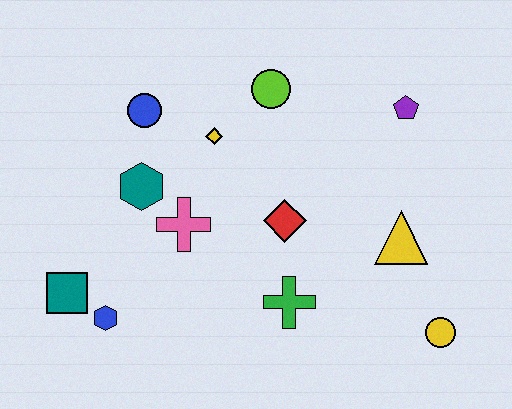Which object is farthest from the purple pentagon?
The teal square is farthest from the purple pentagon.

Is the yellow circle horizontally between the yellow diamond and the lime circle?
No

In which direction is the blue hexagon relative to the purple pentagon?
The blue hexagon is to the left of the purple pentagon.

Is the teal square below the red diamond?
Yes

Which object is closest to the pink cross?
The teal hexagon is closest to the pink cross.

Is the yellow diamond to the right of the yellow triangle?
No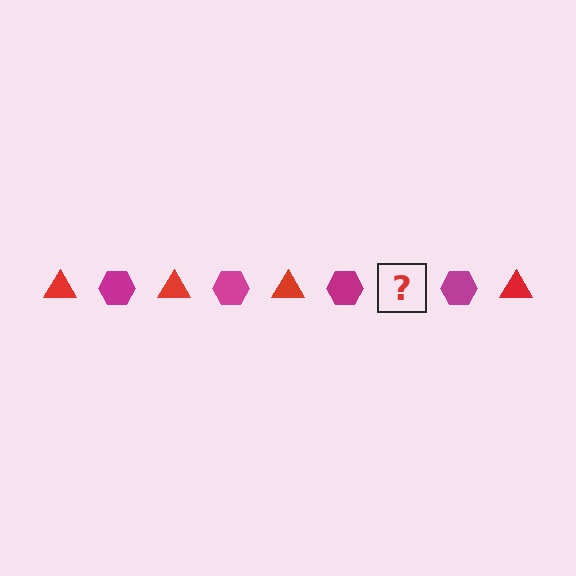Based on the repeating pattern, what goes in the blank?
The blank should be a red triangle.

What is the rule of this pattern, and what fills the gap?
The rule is that the pattern alternates between red triangle and magenta hexagon. The gap should be filled with a red triangle.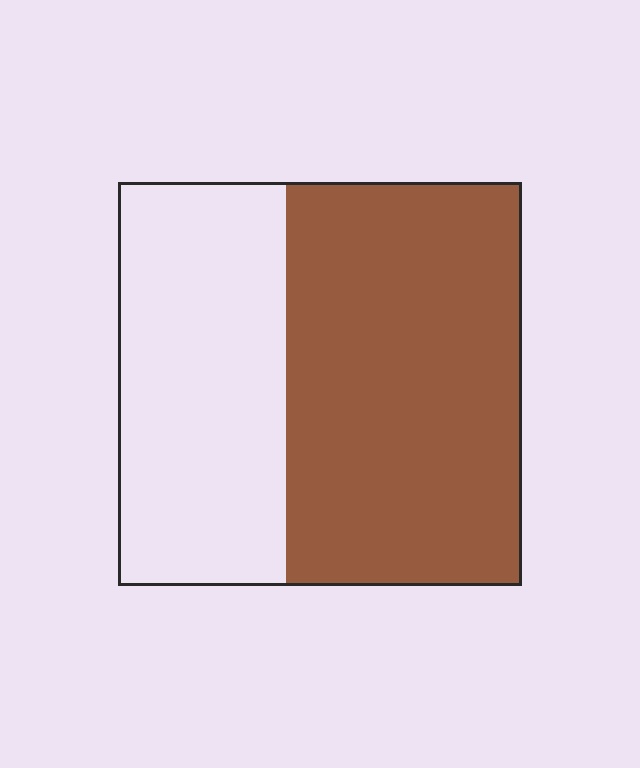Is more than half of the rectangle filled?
Yes.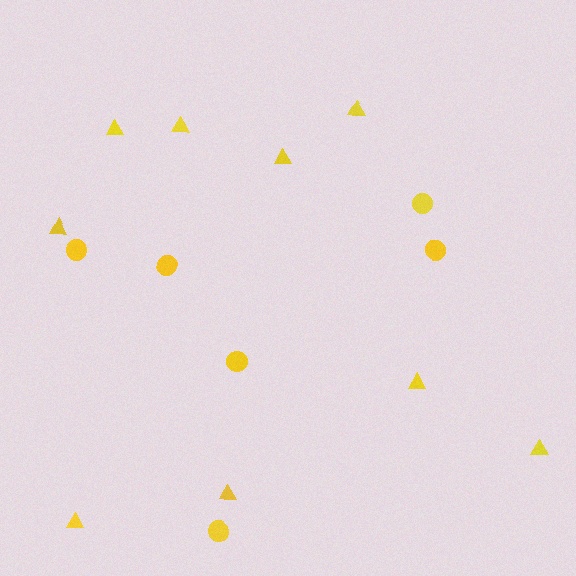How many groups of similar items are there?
There are 2 groups: one group of triangles (9) and one group of circles (6).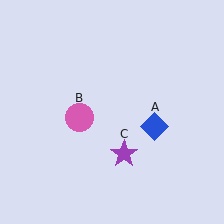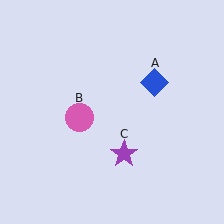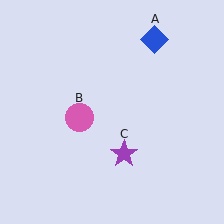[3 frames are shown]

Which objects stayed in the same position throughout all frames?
Pink circle (object B) and purple star (object C) remained stationary.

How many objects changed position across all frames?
1 object changed position: blue diamond (object A).